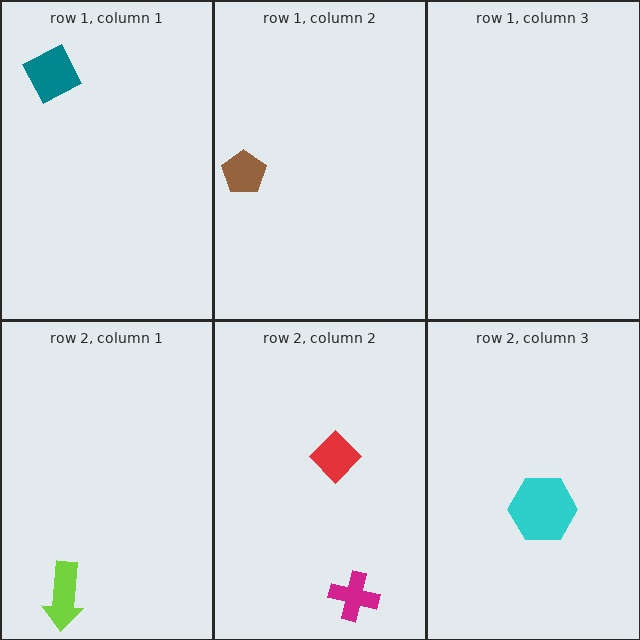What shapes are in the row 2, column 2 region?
The magenta cross, the red diamond.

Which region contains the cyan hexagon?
The row 2, column 3 region.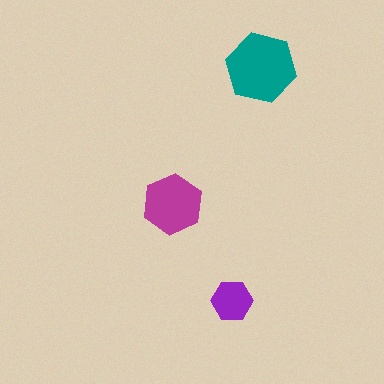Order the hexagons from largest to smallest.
the teal one, the magenta one, the purple one.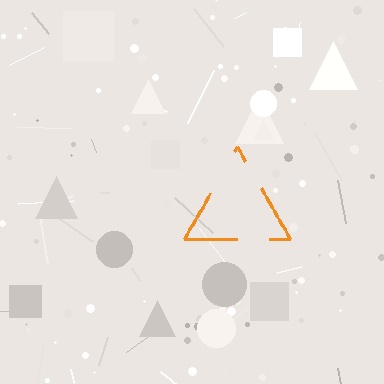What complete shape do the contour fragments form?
The contour fragments form a triangle.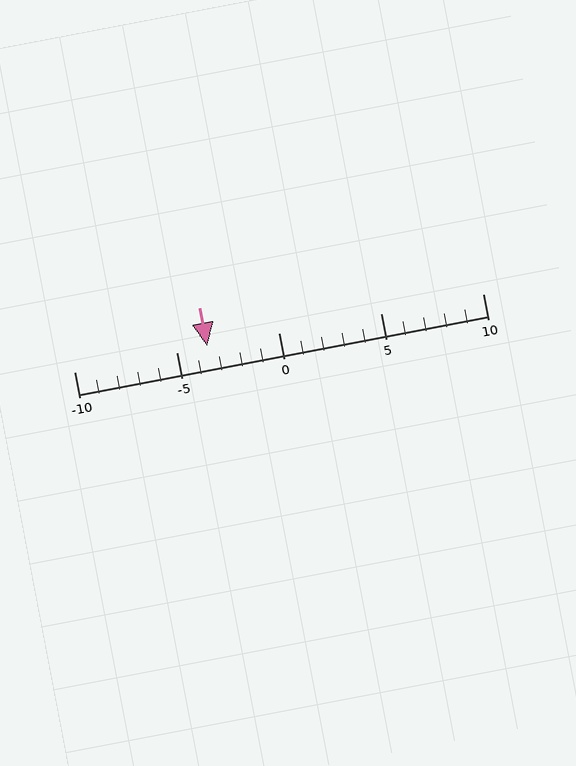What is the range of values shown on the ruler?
The ruler shows values from -10 to 10.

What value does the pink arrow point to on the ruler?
The pink arrow points to approximately -4.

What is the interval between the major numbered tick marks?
The major tick marks are spaced 5 units apart.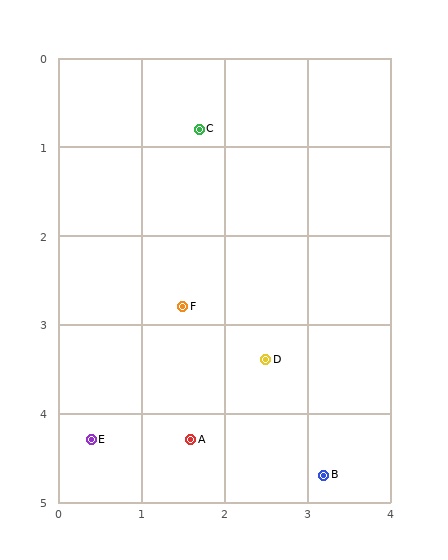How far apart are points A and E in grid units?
Points A and E are about 1.2 grid units apart.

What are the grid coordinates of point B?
Point B is at approximately (3.2, 4.7).